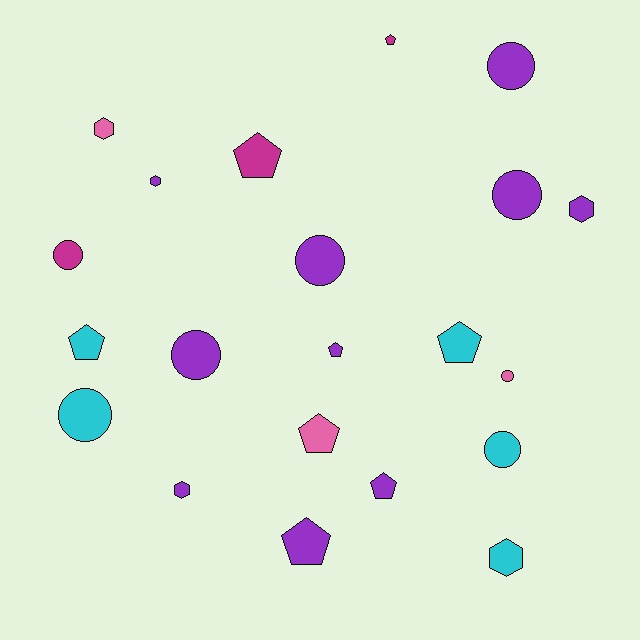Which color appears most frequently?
Purple, with 10 objects.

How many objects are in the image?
There are 21 objects.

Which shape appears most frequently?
Circle, with 8 objects.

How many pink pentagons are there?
There is 1 pink pentagon.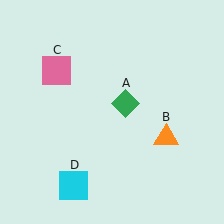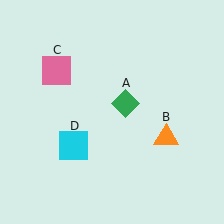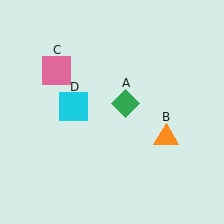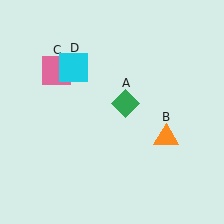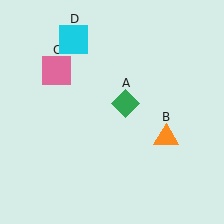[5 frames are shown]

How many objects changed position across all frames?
1 object changed position: cyan square (object D).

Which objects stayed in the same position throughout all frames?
Green diamond (object A) and orange triangle (object B) and pink square (object C) remained stationary.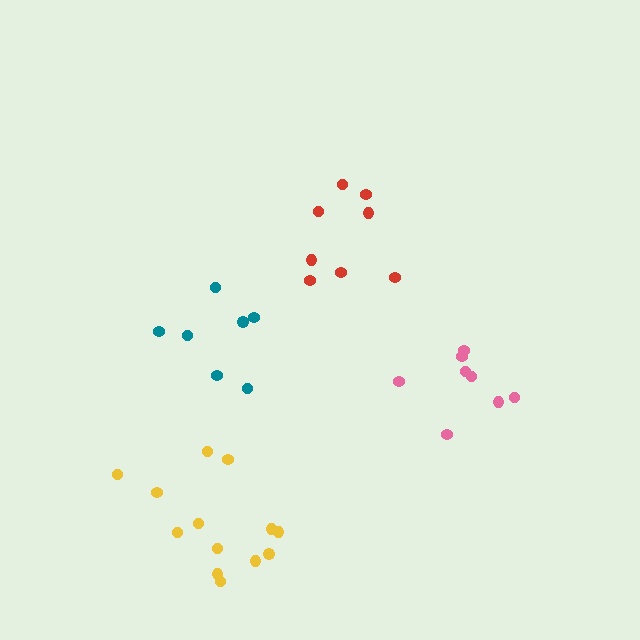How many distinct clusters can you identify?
There are 4 distinct clusters.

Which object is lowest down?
The yellow cluster is bottommost.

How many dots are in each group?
Group 1: 7 dots, Group 2: 8 dots, Group 3: 8 dots, Group 4: 13 dots (36 total).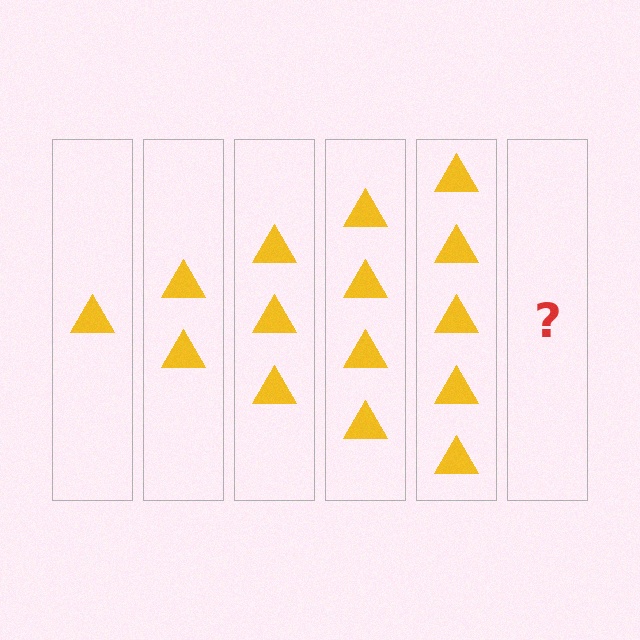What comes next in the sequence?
The next element should be 6 triangles.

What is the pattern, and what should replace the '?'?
The pattern is that each step adds one more triangle. The '?' should be 6 triangles.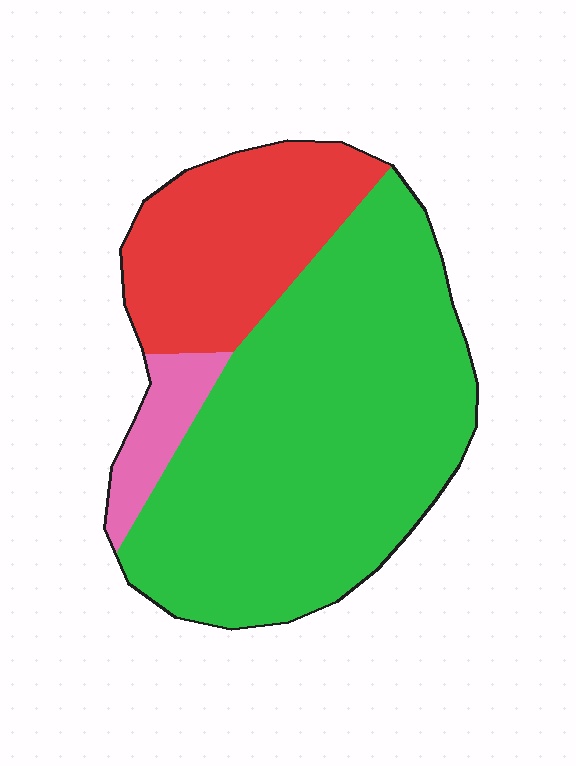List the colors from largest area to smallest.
From largest to smallest: green, red, pink.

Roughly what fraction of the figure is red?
Red covers around 25% of the figure.